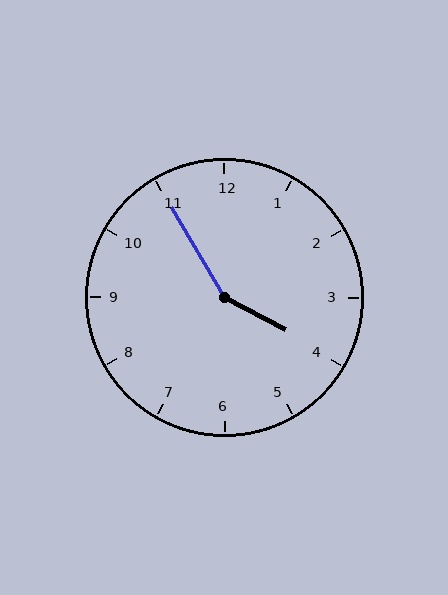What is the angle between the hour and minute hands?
Approximately 148 degrees.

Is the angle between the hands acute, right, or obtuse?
It is obtuse.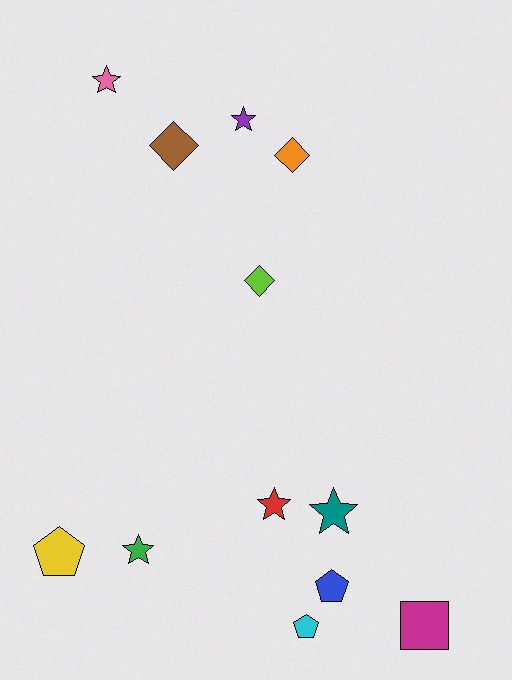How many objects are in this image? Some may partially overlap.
There are 12 objects.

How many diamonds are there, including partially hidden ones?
There are 3 diamonds.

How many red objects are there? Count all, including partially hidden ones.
There is 1 red object.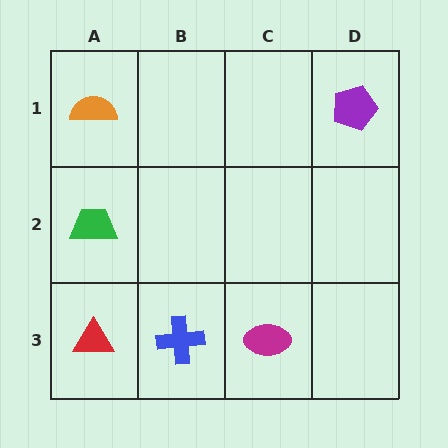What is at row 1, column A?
An orange semicircle.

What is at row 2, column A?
A green trapezoid.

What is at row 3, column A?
A red triangle.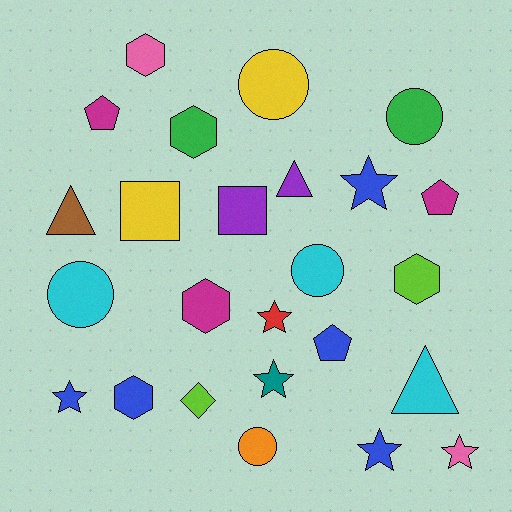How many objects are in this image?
There are 25 objects.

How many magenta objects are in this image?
There are 3 magenta objects.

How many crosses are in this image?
There are no crosses.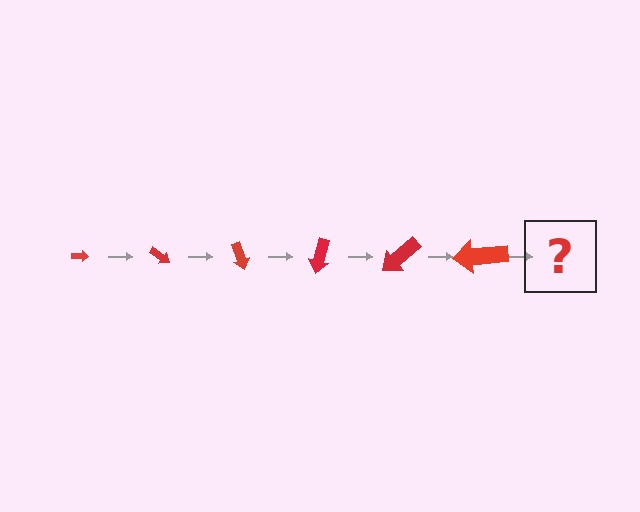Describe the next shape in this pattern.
It should be an arrow, larger than the previous one and rotated 210 degrees from the start.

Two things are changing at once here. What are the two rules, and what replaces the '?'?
The two rules are that the arrow grows larger each step and it rotates 35 degrees each step. The '?' should be an arrow, larger than the previous one and rotated 210 degrees from the start.